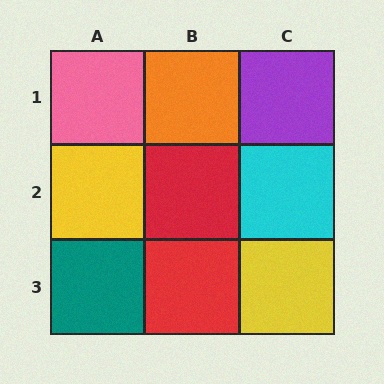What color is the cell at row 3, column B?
Red.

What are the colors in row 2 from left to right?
Yellow, red, cyan.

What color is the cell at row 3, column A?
Teal.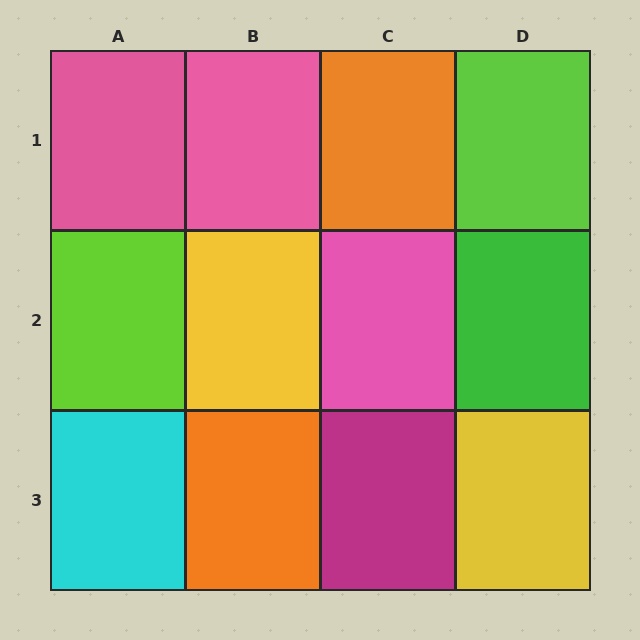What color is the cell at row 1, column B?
Pink.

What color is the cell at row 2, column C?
Pink.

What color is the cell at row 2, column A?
Lime.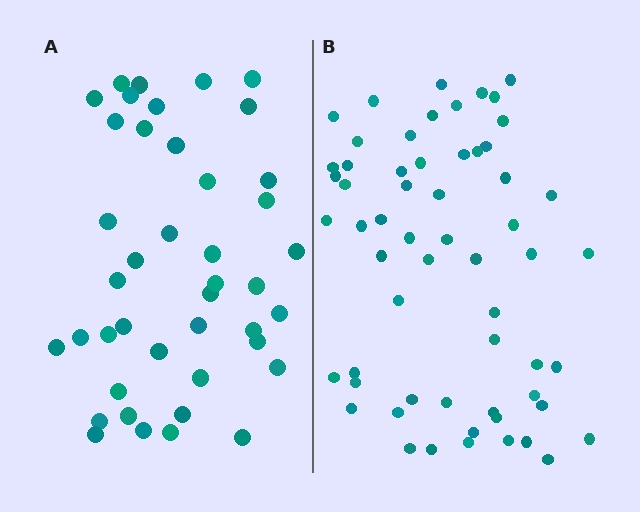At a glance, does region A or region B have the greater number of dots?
Region B (the right region) has more dots.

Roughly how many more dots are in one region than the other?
Region B has approximately 15 more dots than region A.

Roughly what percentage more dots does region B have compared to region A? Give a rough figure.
About 40% more.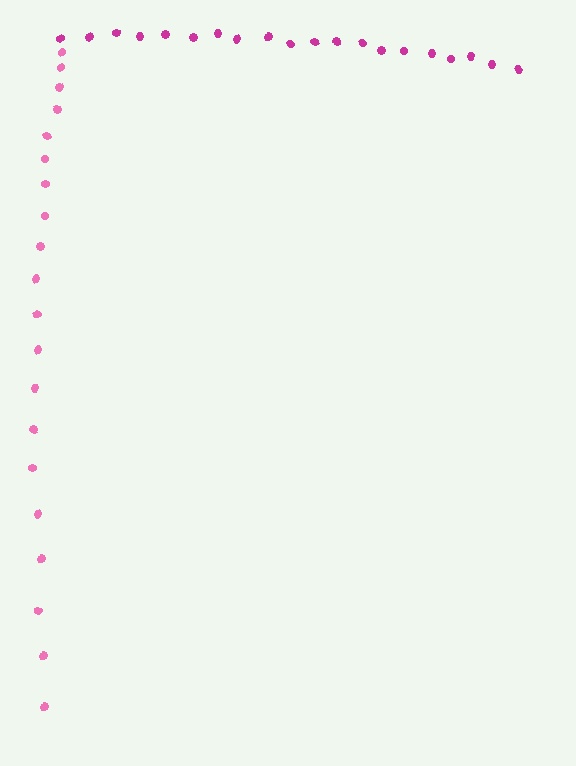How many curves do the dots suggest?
There are 2 distinct paths.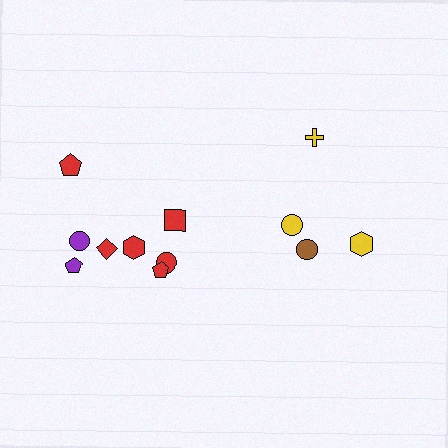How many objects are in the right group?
There are 4 objects.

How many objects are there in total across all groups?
There are 12 objects.